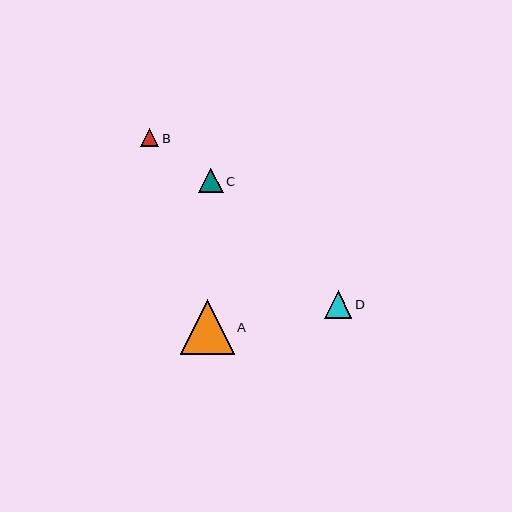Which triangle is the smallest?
Triangle B is the smallest with a size of approximately 18 pixels.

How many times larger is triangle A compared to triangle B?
Triangle A is approximately 3.0 times the size of triangle B.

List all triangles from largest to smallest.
From largest to smallest: A, D, C, B.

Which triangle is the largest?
Triangle A is the largest with a size of approximately 54 pixels.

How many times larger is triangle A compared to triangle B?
Triangle A is approximately 3.0 times the size of triangle B.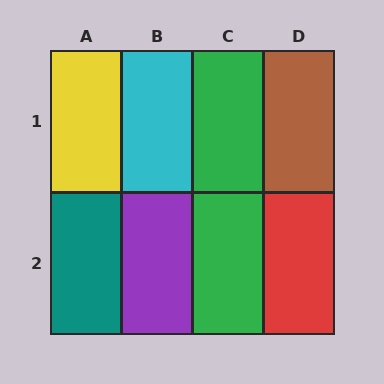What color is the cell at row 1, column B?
Cyan.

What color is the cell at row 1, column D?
Brown.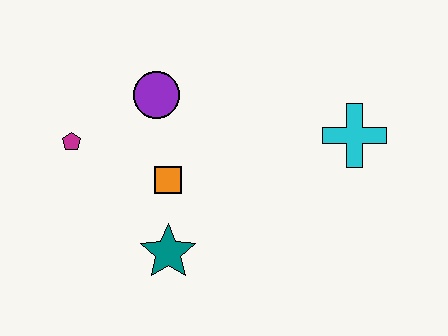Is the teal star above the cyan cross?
No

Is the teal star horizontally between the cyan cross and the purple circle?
Yes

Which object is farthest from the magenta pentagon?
The cyan cross is farthest from the magenta pentagon.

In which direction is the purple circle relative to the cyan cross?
The purple circle is to the left of the cyan cross.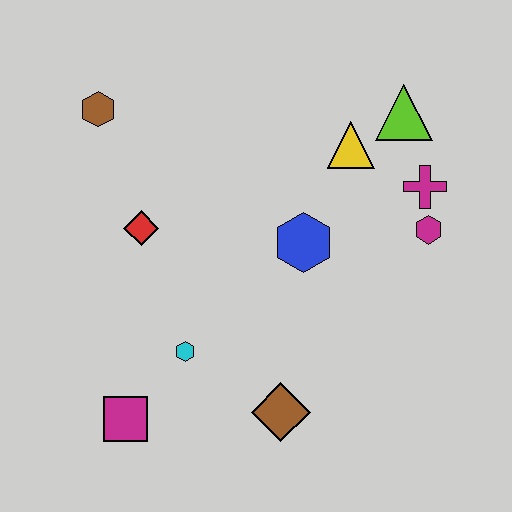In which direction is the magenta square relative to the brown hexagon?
The magenta square is below the brown hexagon.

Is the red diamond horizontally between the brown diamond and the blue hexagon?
No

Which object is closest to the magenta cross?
The magenta hexagon is closest to the magenta cross.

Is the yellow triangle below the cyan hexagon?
No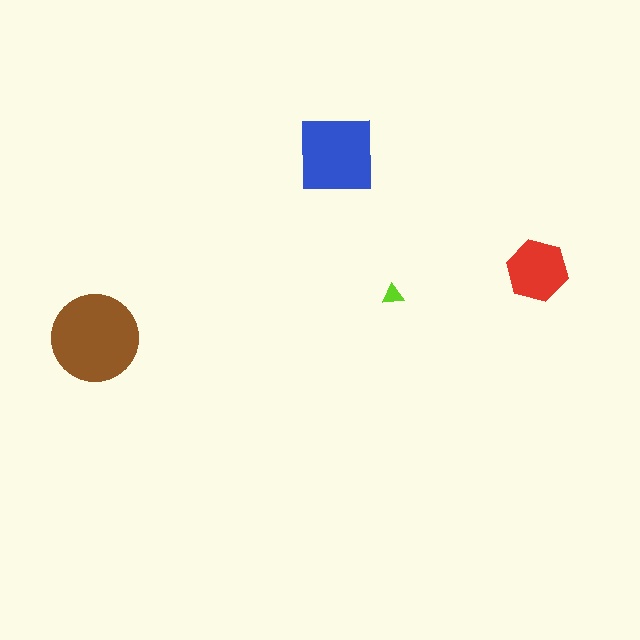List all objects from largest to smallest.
The brown circle, the blue square, the red hexagon, the lime triangle.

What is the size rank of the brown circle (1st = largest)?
1st.